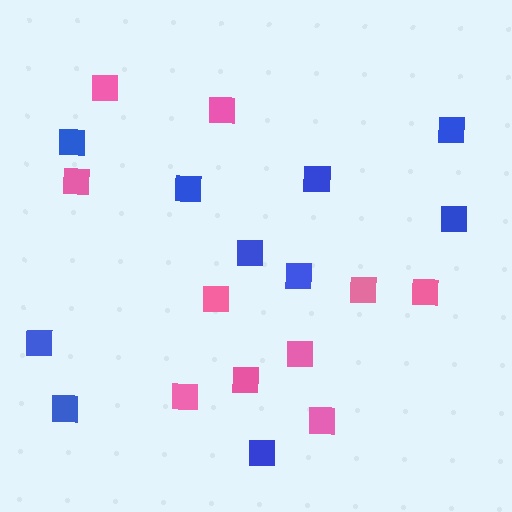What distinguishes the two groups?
There are 2 groups: one group of blue squares (10) and one group of pink squares (10).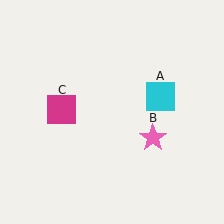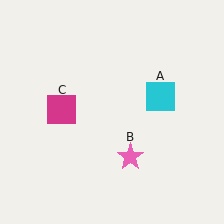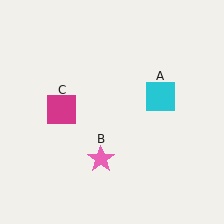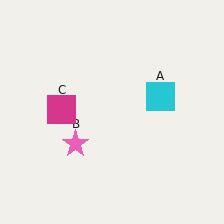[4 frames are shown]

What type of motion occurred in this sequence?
The pink star (object B) rotated clockwise around the center of the scene.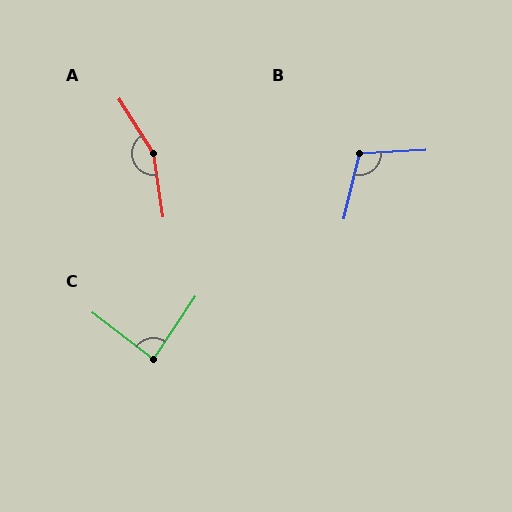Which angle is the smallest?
C, at approximately 86 degrees.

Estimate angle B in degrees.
Approximately 107 degrees.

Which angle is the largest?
A, at approximately 156 degrees.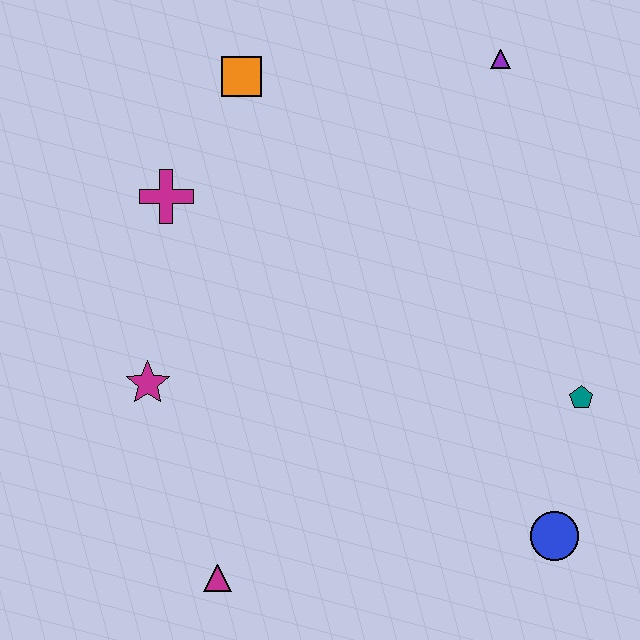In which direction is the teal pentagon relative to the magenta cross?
The teal pentagon is to the right of the magenta cross.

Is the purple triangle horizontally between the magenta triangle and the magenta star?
No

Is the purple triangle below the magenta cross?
No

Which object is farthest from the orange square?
The blue circle is farthest from the orange square.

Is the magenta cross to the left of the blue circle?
Yes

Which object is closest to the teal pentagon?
The blue circle is closest to the teal pentagon.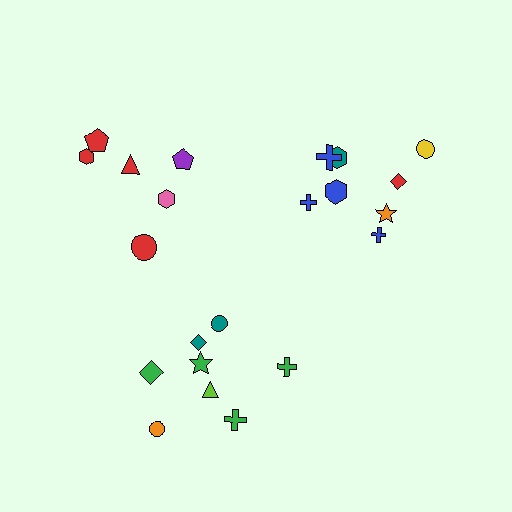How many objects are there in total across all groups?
There are 22 objects.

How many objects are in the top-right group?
There are 8 objects.